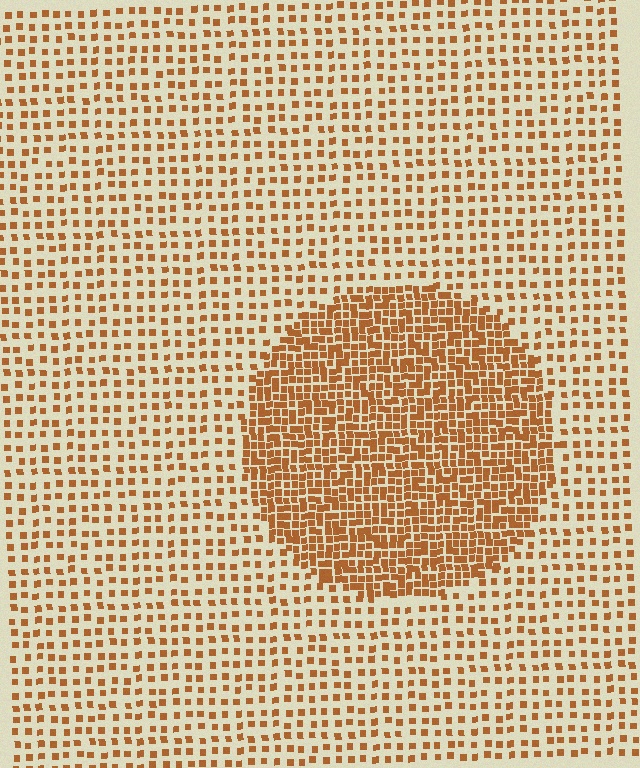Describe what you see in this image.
The image contains small brown elements arranged at two different densities. A circle-shaped region is visible where the elements are more densely packed than the surrounding area.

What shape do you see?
I see a circle.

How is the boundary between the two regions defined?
The boundary is defined by a change in element density (approximately 2.4x ratio). All elements are the same color, size, and shape.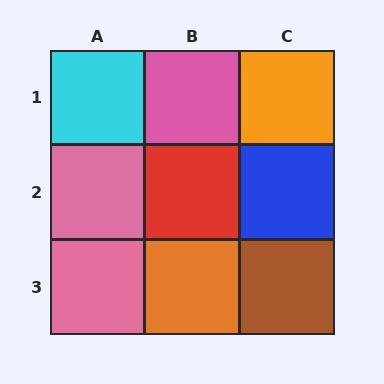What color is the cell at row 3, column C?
Brown.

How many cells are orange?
2 cells are orange.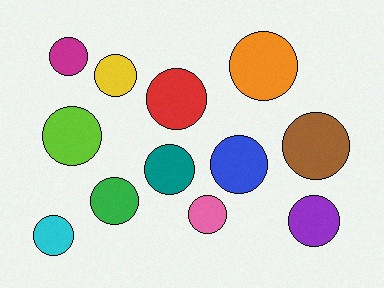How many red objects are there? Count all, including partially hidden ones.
There is 1 red object.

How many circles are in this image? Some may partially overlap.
There are 12 circles.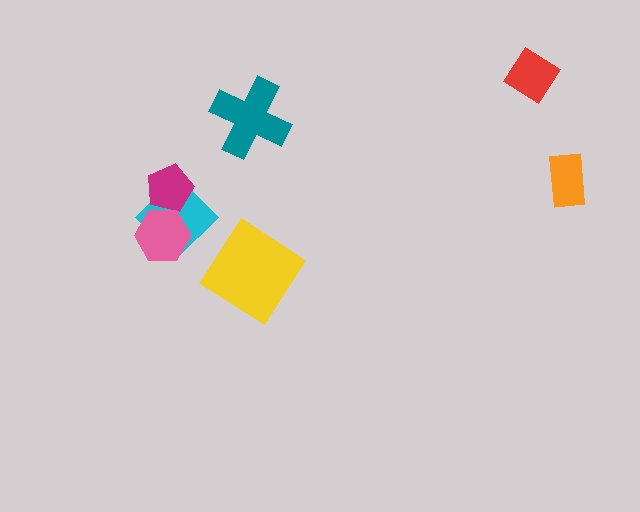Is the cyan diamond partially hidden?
Yes, it is partially covered by another shape.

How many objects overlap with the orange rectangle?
0 objects overlap with the orange rectangle.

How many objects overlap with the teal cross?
0 objects overlap with the teal cross.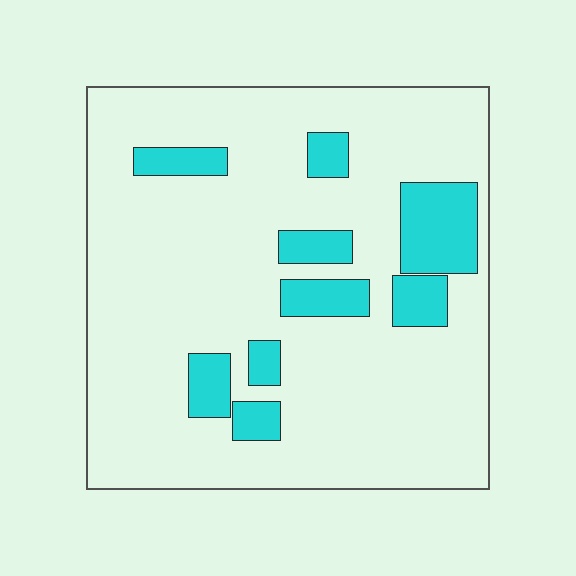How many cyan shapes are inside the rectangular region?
9.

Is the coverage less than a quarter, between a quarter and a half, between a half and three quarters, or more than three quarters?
Less than a quarter.